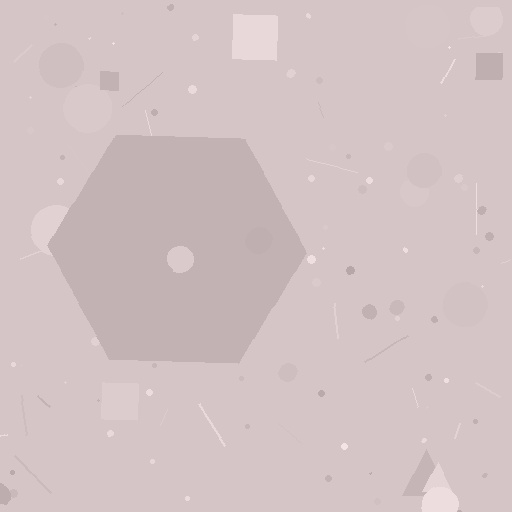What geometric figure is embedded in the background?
A hexagon is embedded in the background.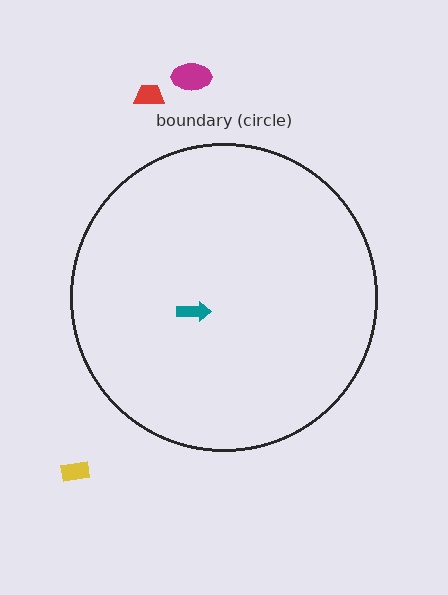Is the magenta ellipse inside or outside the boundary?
Outside.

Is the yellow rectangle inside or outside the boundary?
Outside.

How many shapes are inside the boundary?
1 inside, 3 outside.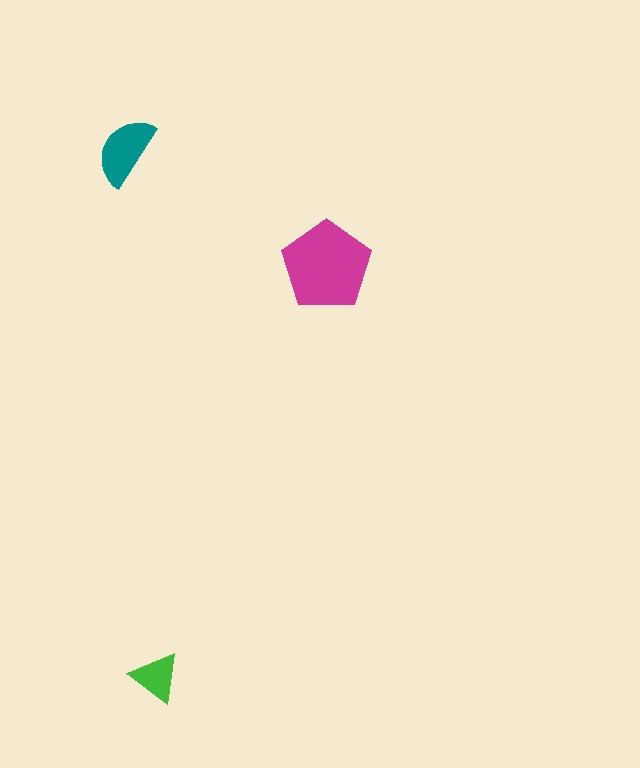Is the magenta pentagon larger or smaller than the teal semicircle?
Larger.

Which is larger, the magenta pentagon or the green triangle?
The magenta pentagon.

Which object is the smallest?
The green triangle.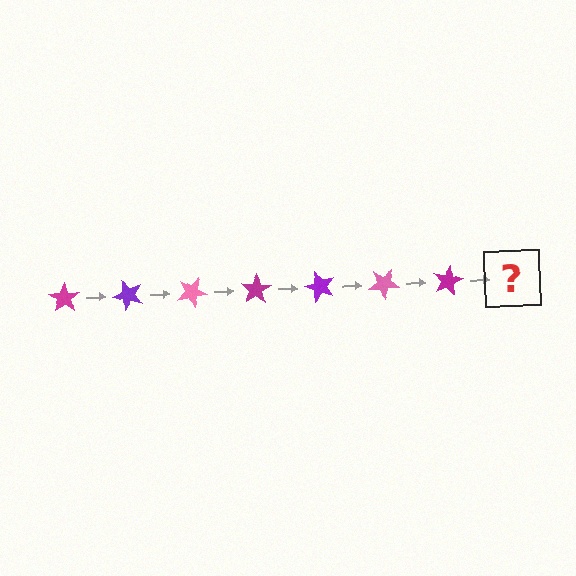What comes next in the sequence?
The next element should be a purple star, rotated 350 degrees from the start.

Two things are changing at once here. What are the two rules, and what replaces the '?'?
The two rules are that it rotates 50 degrees each step and the color cycles through magenta, purple, and pink. The '?' should be a purple star, rotated 350 degrees from the start.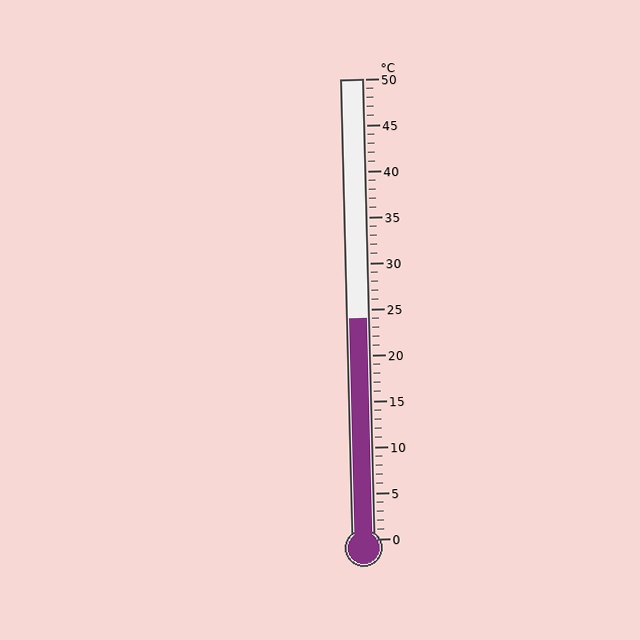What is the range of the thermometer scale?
The thermometer scale ranges from 0°C to 50°C.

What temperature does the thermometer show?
The thermometer shows approximately 24°C.